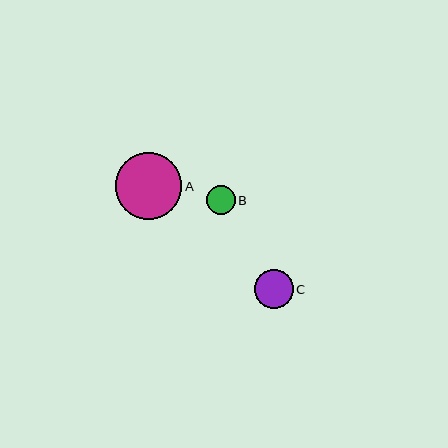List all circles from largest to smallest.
From largest to smallest: A, C, B.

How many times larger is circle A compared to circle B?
Circle A is approximately 2.3 times the size of circle B.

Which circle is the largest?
Circle A is the largest with a size of approximately 66 pixels.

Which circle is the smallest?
Circle B is the smallest with a size of approximately 29 pixels.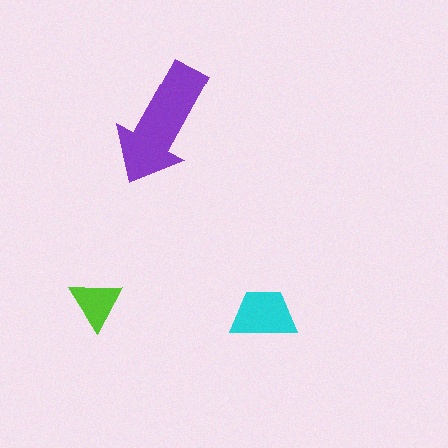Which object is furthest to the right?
The cyan trapezoid is rightmost.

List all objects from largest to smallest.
The purple arrow, the cyan trapezoid, the lime triangle.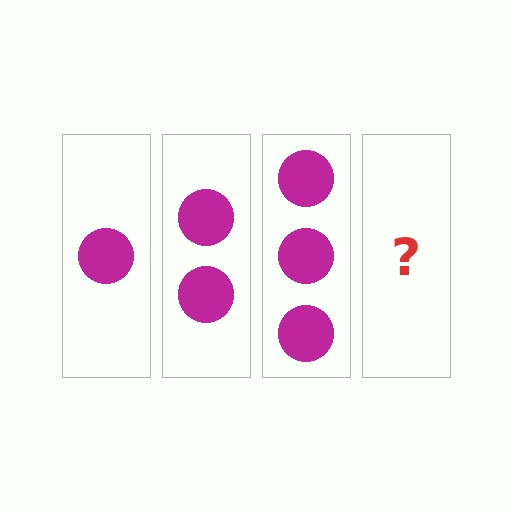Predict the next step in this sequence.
The next step is 4 circles.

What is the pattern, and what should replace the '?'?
The pattern is that each step adds one more circle. The '?' should be 4 circles.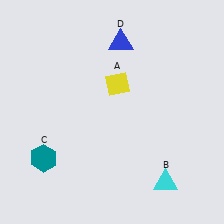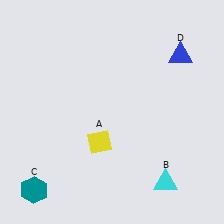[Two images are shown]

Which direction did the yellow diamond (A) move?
The yellow diamond (A) moved down.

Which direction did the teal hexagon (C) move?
The teal hexagon (C) moved down.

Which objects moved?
The objects that moved are: the yellow diamond (A), the teal hexagon (C), the blue triangle (D).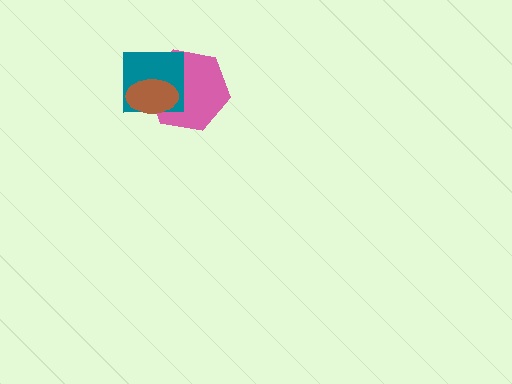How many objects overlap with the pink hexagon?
2 objects overlap with the pink hexagon.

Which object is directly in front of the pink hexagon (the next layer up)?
The teal square is directly in front of the pink hexagon.